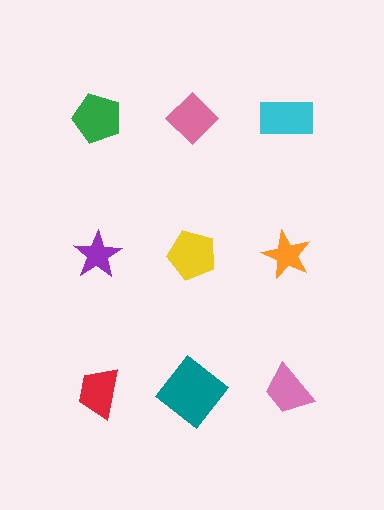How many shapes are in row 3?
3 shapes.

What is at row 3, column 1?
A red trapezoid.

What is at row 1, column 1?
A green pentagon.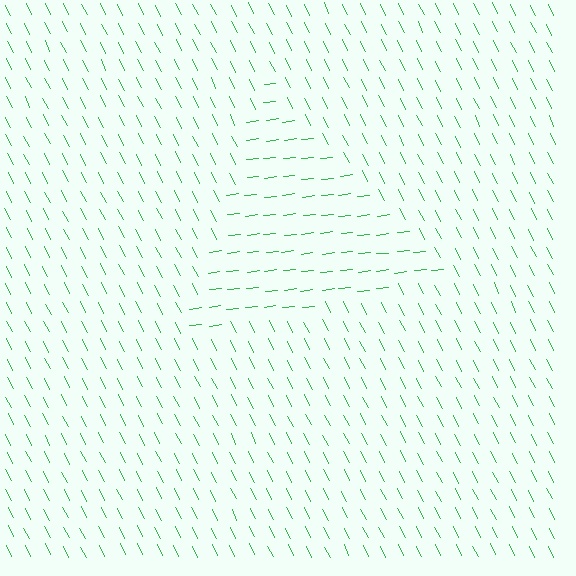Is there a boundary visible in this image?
Yes, there is a texture boundary formed by a change in line orientation.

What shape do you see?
I see a triangle.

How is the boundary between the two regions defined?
The boundary is defined purely by a change in line orientation (approximately 70 degrees difference). All lines are the same color and thickness.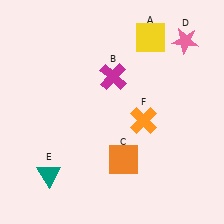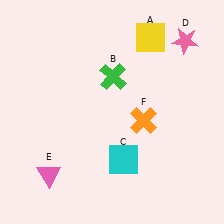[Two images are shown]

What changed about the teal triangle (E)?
In Image 1, E is teal. In Image 2, it changed to pink.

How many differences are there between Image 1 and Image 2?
There are 3 differences between the two images.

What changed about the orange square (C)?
In Image 1, C is orange. In Image 2, it changed to cyan.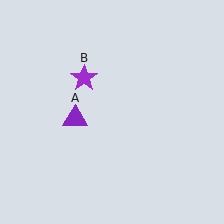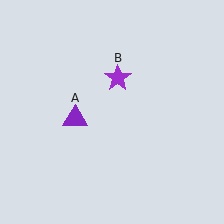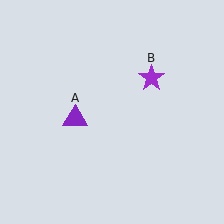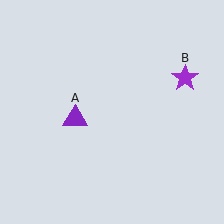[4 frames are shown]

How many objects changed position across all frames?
1 object changed position: purple star (object B).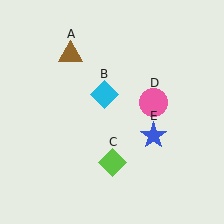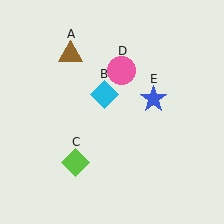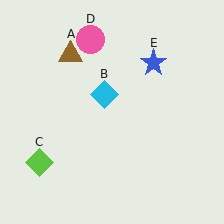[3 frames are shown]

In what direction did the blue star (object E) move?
The blue star (object E) moved up.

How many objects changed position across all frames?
3 objects changed position: lime diamond (object C), pink circle (object D), blue star (object E).